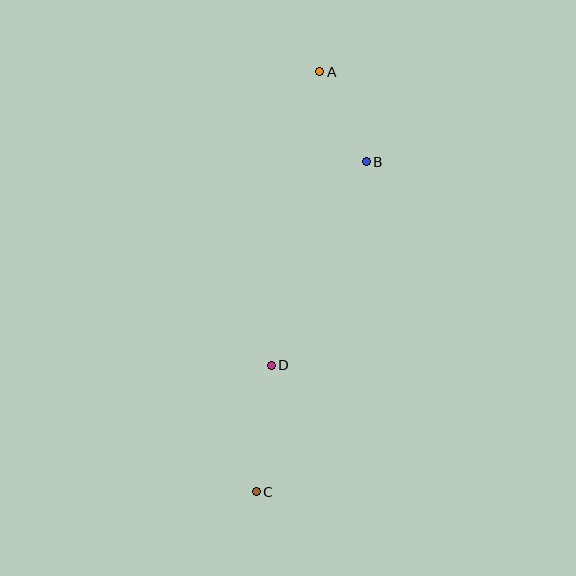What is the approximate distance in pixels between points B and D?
The distance between B and D is approximately 225 pixels.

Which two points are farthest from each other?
Points A and C are farthest from each other.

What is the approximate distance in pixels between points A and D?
The distance between A and D is approximately 298 pixels.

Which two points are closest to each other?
Points A and B are closest to each other.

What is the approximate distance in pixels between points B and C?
The distance between B and C is approximately 348 pixels.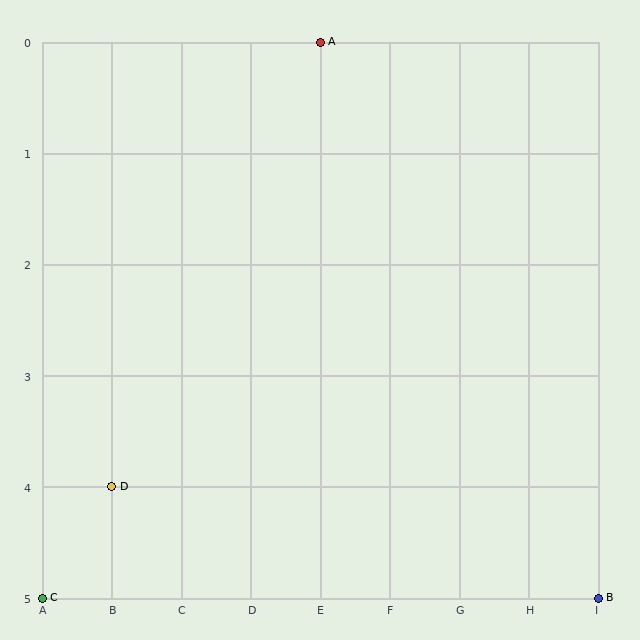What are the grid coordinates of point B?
Point B is at grid coordinates (I, 5).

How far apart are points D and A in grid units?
Points D and A are 3 columns and 4 rows apart (about 5.0 grid units diagonally).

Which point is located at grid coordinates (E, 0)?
Point A is at (E, 0).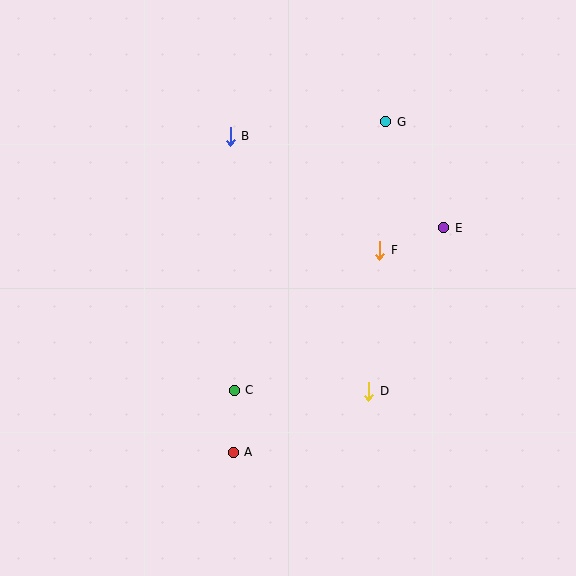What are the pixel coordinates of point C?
Point C is at (234, 390).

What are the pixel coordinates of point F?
Point F is at (380, 250).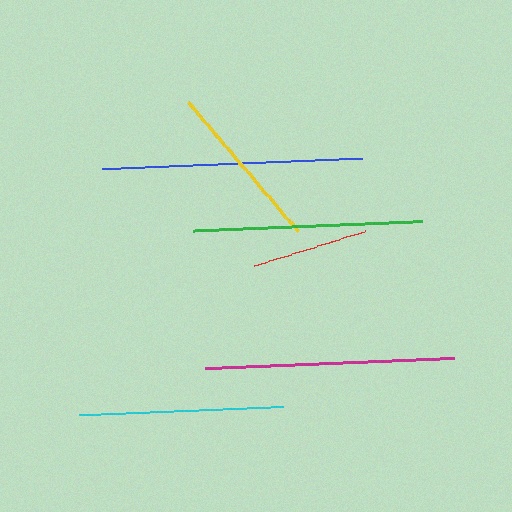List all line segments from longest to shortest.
From longest to shortest: blue, magenta, green, cyan, yellow, red.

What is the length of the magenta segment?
The magenta segment is approximately 250 pixels long.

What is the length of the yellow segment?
The yellow segment is approximately 170 pixels long.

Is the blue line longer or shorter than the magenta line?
The blue line is longer than the magenta line.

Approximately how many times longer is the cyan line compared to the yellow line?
The cyan line is approximately 1.2 times the length of the yellow line.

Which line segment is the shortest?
The red line is the shortest at approximately 116 pixels.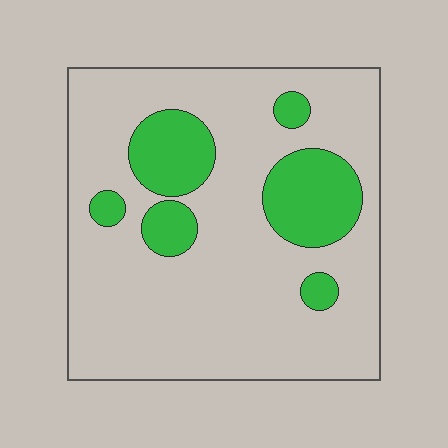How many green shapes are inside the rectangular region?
6.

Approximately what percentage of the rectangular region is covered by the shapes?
Approximately 20%.